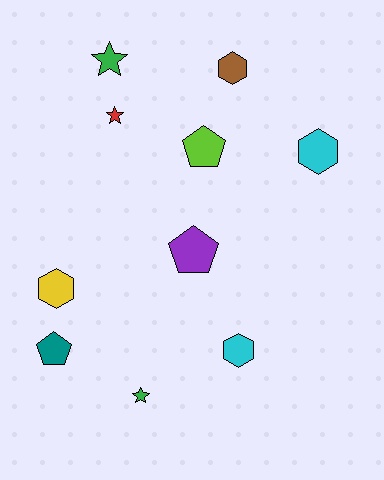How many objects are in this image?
There are 10 objects.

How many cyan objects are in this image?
There are 2 cyan objects.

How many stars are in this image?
There are 3 stars.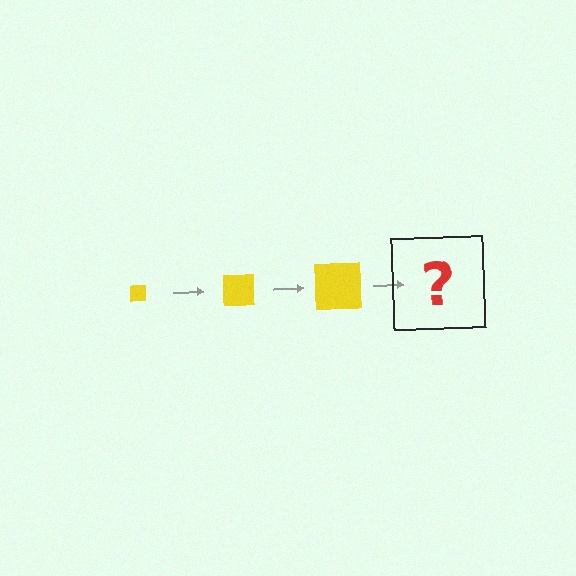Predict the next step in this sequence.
The next step is a yellow square, larger than the previous one.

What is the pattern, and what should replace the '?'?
The pattern is that the square gets progressively larger each step. The '?' should be a yellow square, larger than the previous one.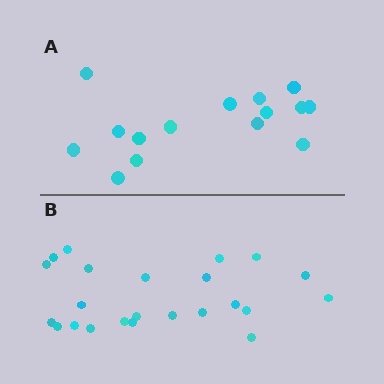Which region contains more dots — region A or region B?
Region B (the bottom region) has more dots.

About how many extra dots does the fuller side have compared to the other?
Region B has roughly 8 or so more dots than region A.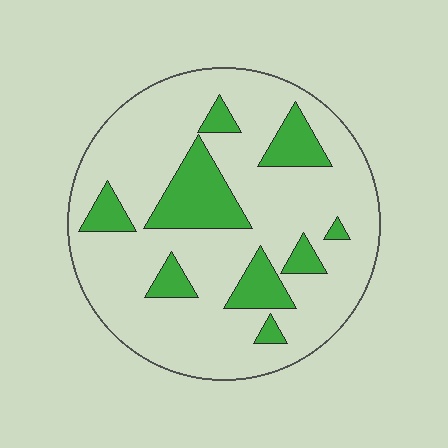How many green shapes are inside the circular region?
9.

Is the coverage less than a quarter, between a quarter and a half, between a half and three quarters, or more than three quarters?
Less than a quarter.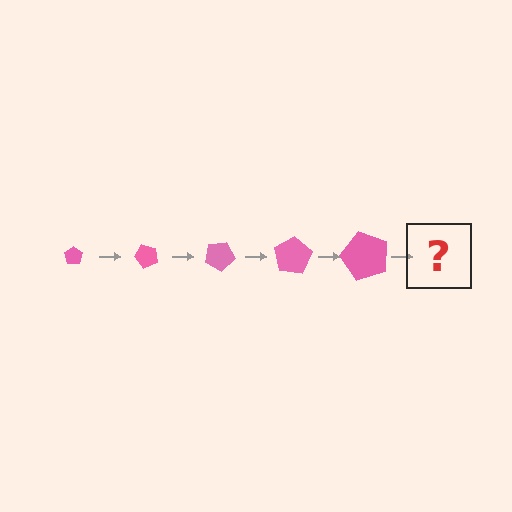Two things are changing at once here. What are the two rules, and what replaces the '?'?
The two rules are that the pentagon grows larger each step and it rotates 50 degrees each step. The '?' should be a pentagon, larger than the previous one and rotated 250 degrees from the start.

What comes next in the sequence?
The next element should be a pentagon, larger than the previous one and rotated 250 degrees from the start.